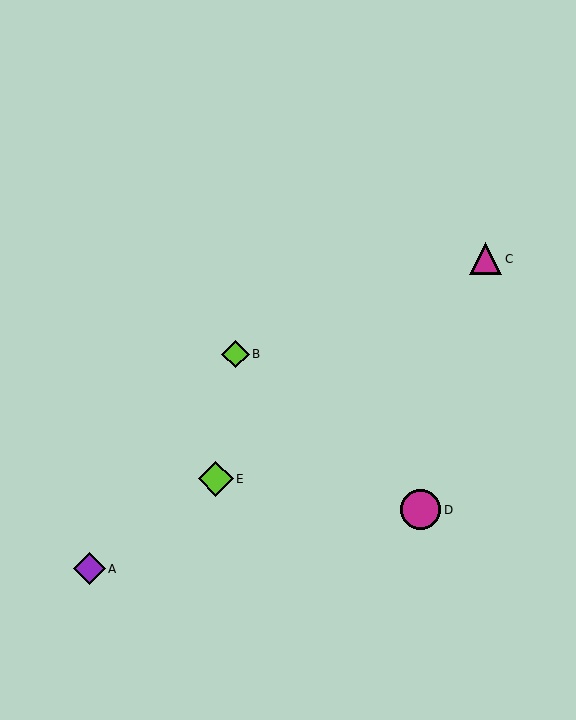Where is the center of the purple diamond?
The center of the purple diamond is at (90, 569).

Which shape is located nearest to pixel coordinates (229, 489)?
The lime diamond (labeled E) at (216, 479) is nearest to that location.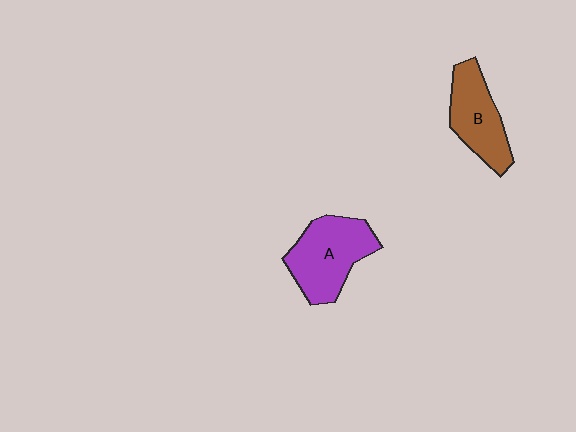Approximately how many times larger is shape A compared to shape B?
Approximately 1.2 times.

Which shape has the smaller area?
Shape B (brown).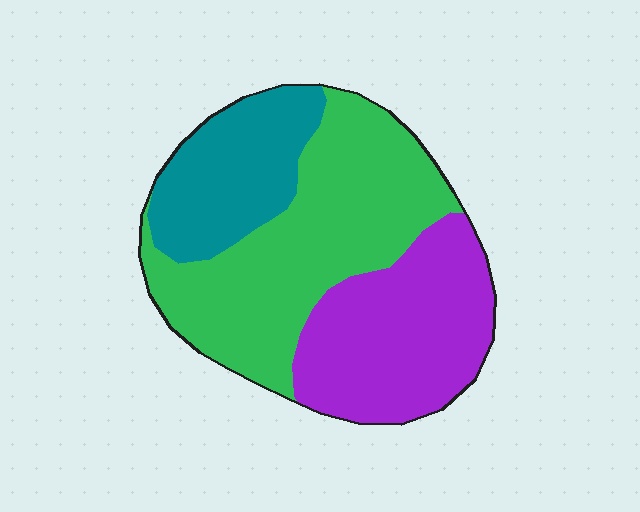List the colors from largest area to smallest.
From largest to smallest: green, purple, teal.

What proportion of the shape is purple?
Purple covers 33% of the shape.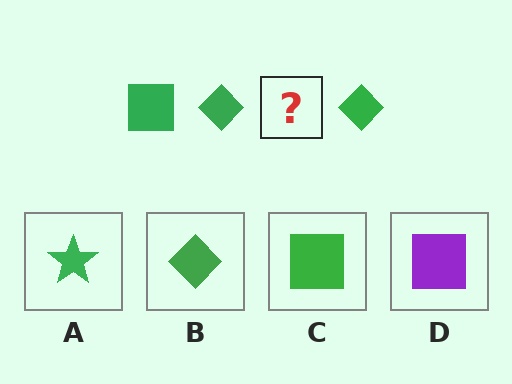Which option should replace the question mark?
Option C.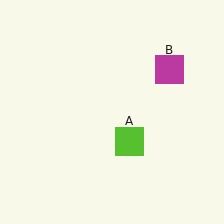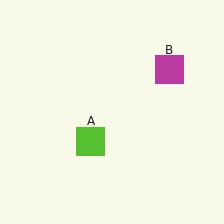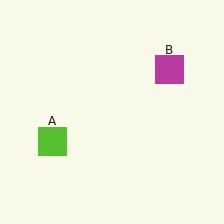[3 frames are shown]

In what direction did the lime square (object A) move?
The lime square (object A) moved left.